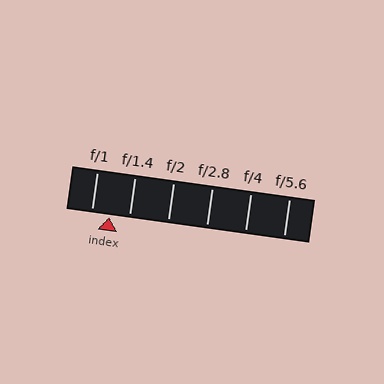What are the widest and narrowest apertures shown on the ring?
The widest aperture shown is f/1 and the narrowest is f/5.6.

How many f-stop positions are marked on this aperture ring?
There are 6 f-stop positions marked.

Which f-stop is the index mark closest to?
The index mark is closest to f/1.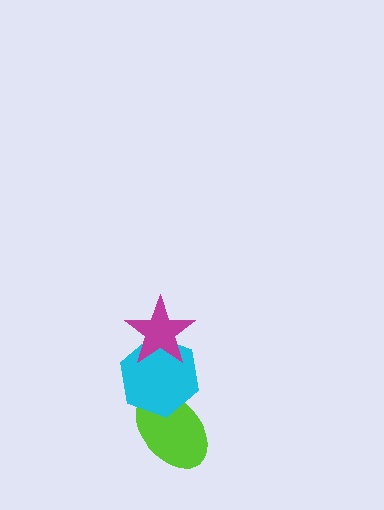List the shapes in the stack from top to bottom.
From top to bottom: the magenta star, the cyan hexagon, the lime ellipse.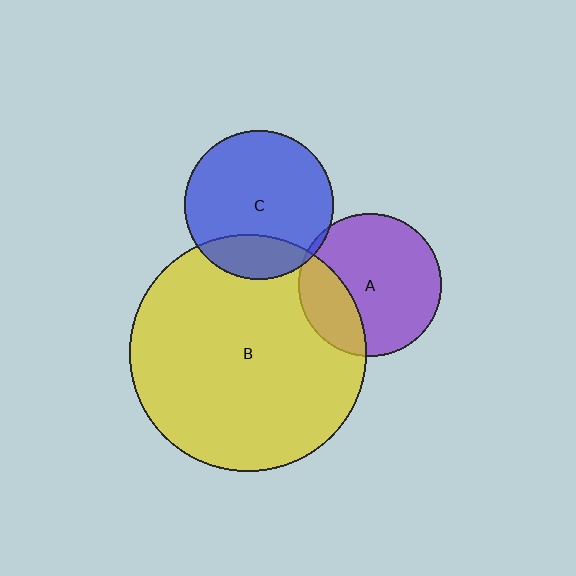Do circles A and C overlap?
Yes.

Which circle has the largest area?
Circle B (yellow).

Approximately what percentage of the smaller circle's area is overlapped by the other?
Approximately 5%.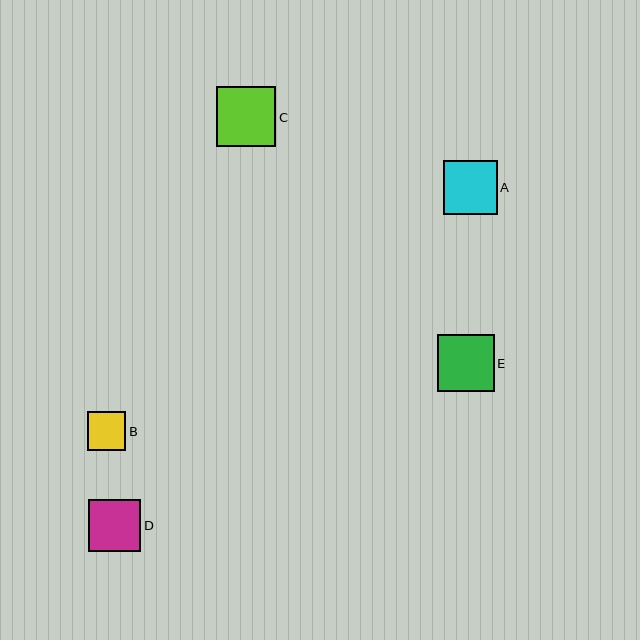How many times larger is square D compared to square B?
Square D is approximately 1.4 times the size of square B.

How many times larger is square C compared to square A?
Square C is approximately 1.1 times the size of square A.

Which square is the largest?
Square C is the largest with a size of approximately 60 pixels.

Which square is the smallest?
Square B is the smallest with a size of approximately 39 pixels.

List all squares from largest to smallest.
From largest to smallest: C, E, A, D, B.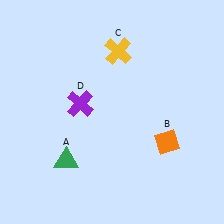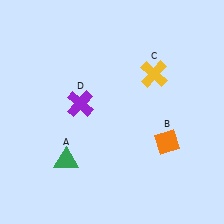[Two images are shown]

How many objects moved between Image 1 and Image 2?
1 object moved between the two images.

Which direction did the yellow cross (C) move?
The yellow cross (C) moved right.